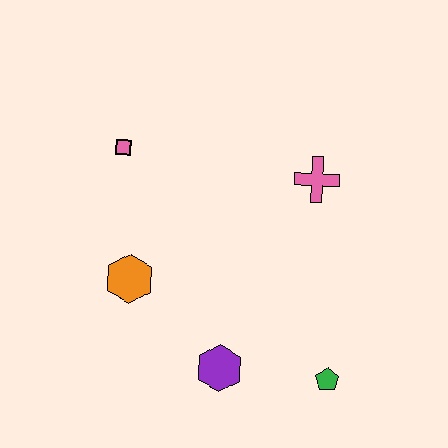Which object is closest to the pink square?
The orange hexagon is closest to the pink square.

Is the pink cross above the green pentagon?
Yes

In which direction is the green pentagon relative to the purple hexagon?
The green pentagon is to the right of the purple hexagon.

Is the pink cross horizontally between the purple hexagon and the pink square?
No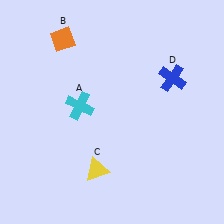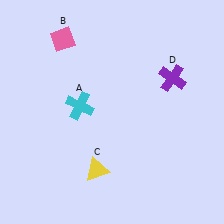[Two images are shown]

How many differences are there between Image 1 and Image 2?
There are 2 differences between the two images.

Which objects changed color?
B changed from orange to pink. D changed from blue to purple.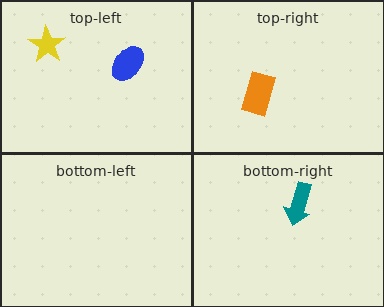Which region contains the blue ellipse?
The top-left region.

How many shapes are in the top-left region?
2.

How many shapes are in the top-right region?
1.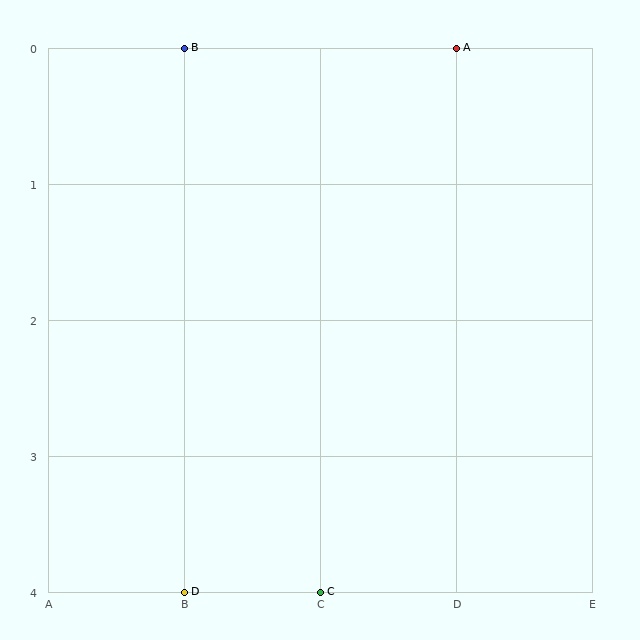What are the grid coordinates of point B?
Point B is at grid coordinates (B, 0).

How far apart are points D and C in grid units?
Points D and C are 1 column apart.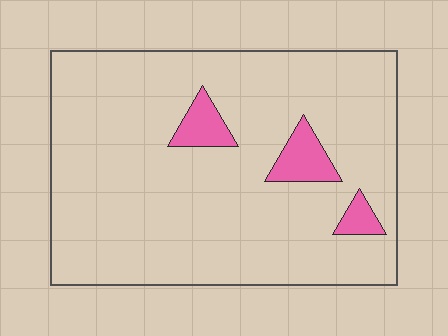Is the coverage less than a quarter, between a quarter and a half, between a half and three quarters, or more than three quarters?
Less than a quarter.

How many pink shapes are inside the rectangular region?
3.